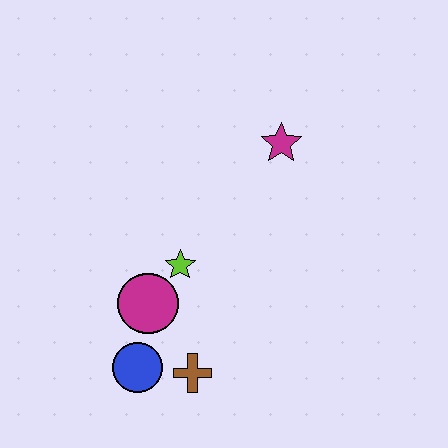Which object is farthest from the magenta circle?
The magenta star is farthest from the magenta circle.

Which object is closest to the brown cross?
The blue circle is closest to the brown cross.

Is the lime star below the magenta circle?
No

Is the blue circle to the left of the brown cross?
Yes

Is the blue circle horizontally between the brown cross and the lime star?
No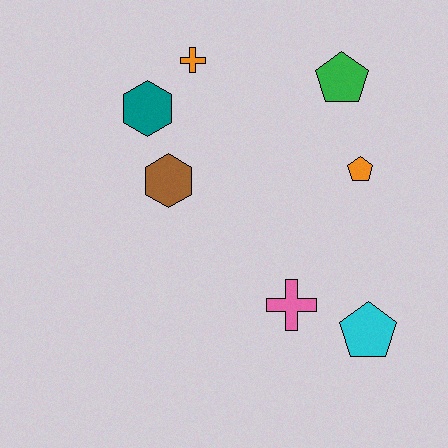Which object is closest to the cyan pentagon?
The pink cross is closest to the cyan pentagon.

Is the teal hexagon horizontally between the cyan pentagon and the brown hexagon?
No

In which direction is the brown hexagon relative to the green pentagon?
The brown hexagon is to the left of the green pentagon.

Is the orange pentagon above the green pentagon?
No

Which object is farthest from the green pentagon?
The cyan pentagon is farthest from the green pentagon.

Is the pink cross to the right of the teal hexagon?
Yes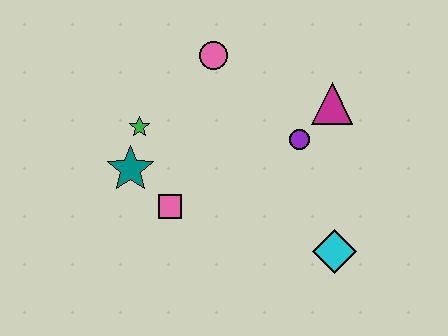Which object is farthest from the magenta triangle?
The teal star is farthest from the magenta triangle.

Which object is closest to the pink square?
The teal star is closest to the pink square.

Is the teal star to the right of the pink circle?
No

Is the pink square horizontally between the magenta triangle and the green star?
Yes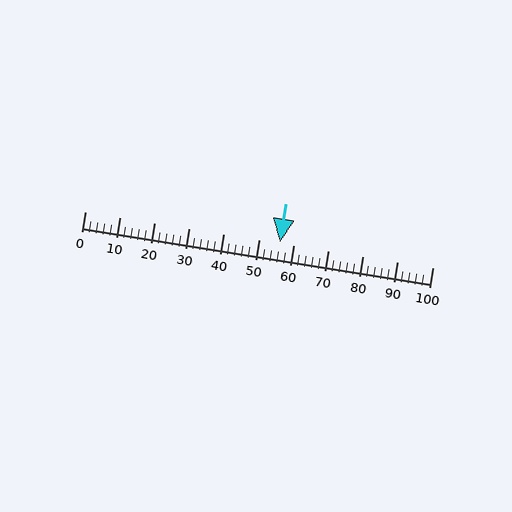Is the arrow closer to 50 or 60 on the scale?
The arrow is closer to 60.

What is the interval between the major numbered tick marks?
The major tick marks are spaced 10 units apart.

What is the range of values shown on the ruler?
The ruler shows values from 0 to 100.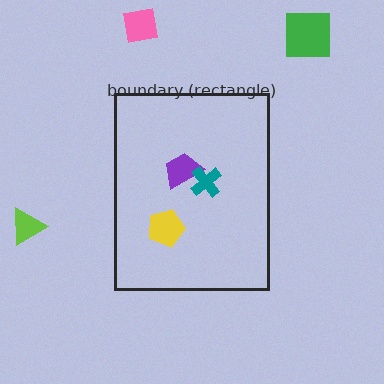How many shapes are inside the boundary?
3 inside, 3 outside.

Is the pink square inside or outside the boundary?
Outside.